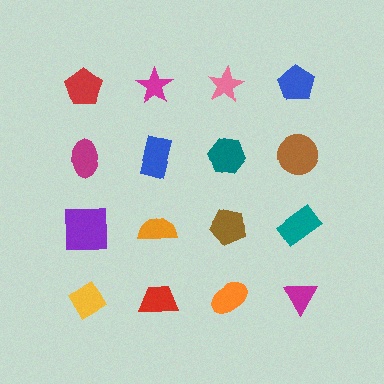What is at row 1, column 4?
A blue pentagon.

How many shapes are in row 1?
4 shapes.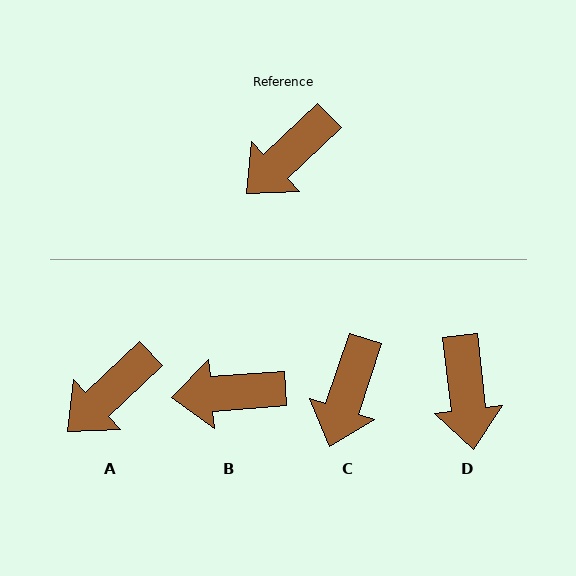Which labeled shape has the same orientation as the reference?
A.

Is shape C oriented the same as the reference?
No, it is off by about 28 degrees.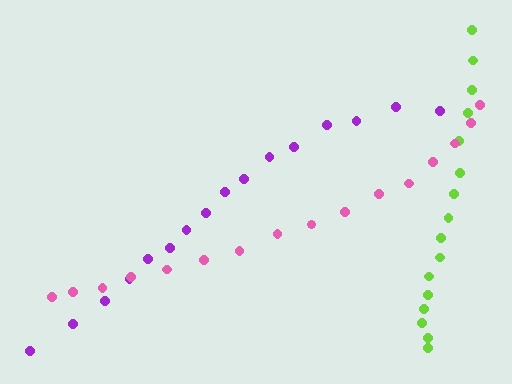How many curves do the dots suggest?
There are 3 distinct paths.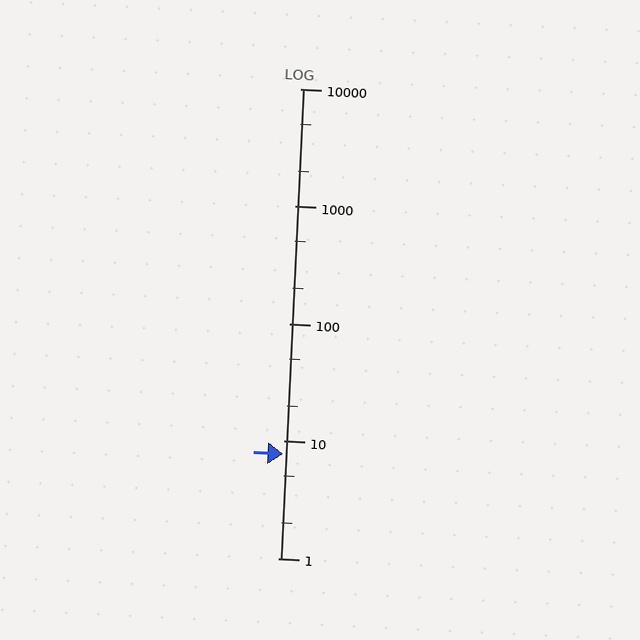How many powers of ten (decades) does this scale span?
The scale spans 4 decades, from 1 to 10000.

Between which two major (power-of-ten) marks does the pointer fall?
The pointer is between 1 and 10.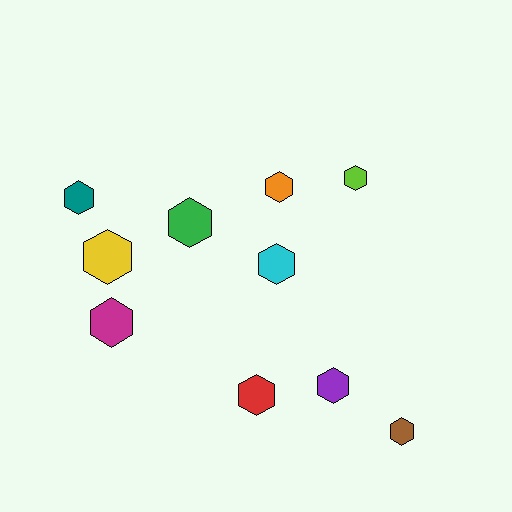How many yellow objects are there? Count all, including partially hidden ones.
There is 1 yellow object.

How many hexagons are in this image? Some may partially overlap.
There are 10 hexagons.